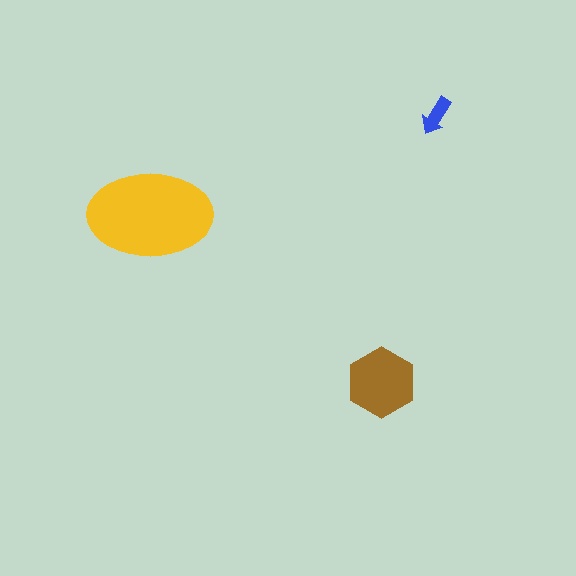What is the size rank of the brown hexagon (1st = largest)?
2nd.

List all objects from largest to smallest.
The yellow ellipse, the brown hexagon, the blue arrow.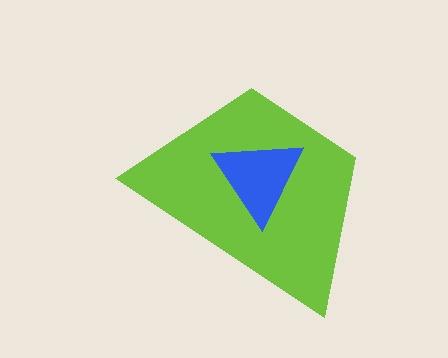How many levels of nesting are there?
2.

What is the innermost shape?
The blue triangle.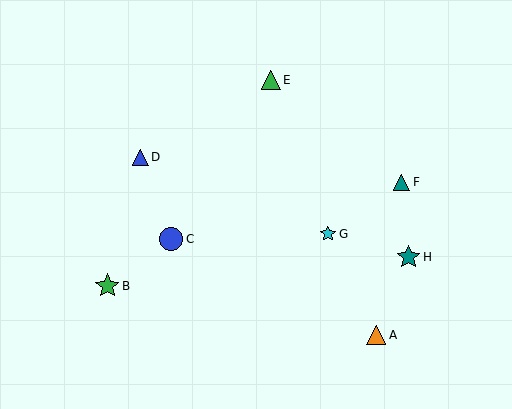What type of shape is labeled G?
Shape G is a cyan star.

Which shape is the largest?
The green star (labeled B) is the largest.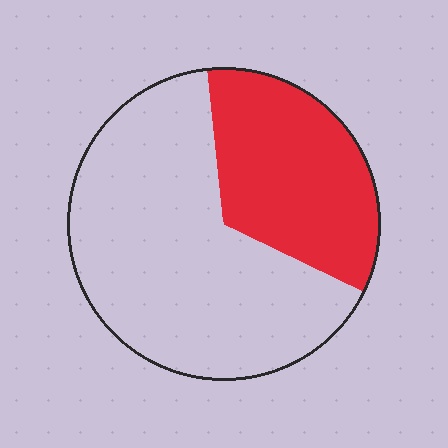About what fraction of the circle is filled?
About one third (1/3).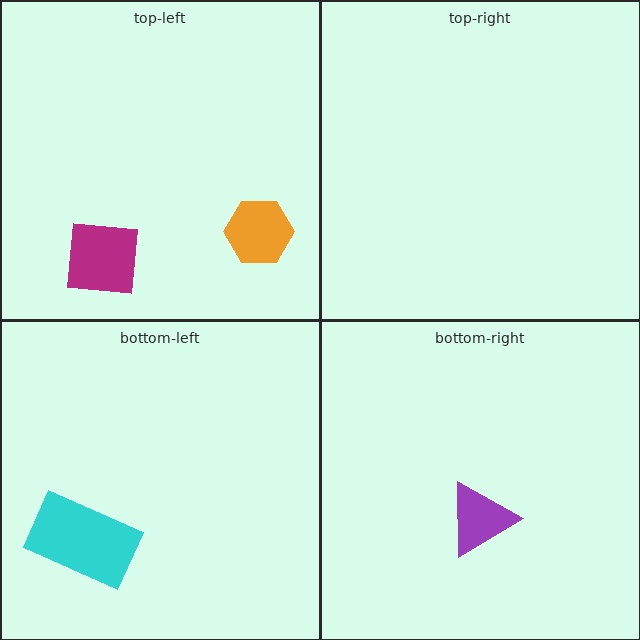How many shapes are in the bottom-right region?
1.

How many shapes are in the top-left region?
2.